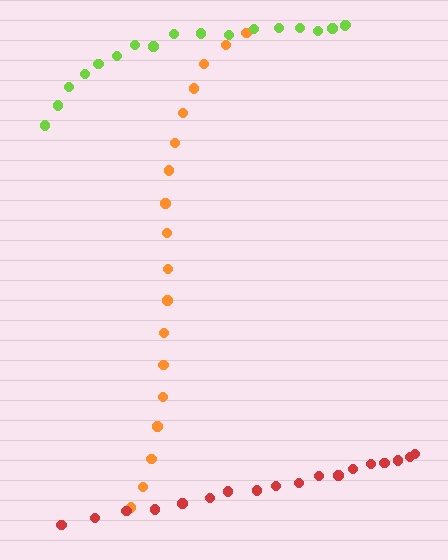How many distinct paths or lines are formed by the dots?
There are 3 distinct paths.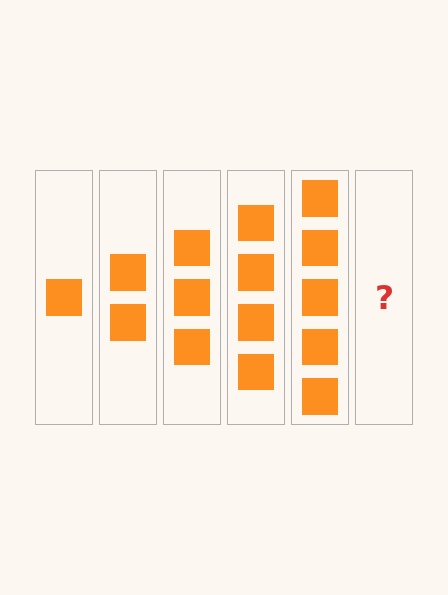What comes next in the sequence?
The next element should be 6 squares.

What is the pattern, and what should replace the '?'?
The pattern is that each step adds one more square. The '?' should be 6 squares.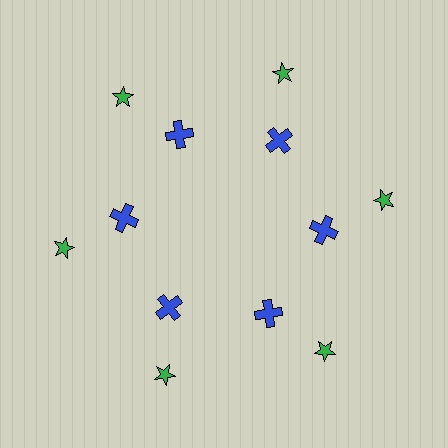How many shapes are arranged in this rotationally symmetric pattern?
There are 12 shapes, arranged in 6 groups of 2.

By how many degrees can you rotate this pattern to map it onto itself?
The pattern maps onto itself every 60 degrees of rotation.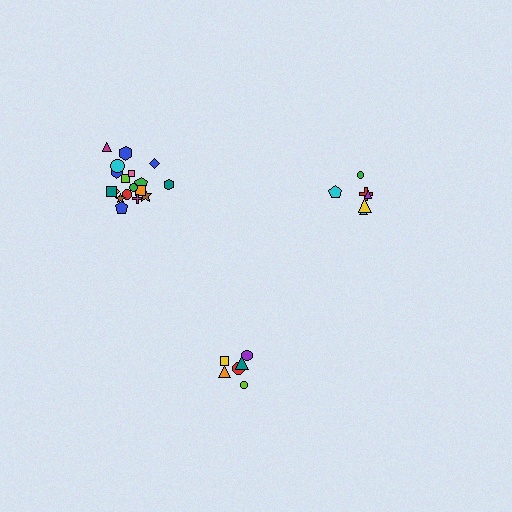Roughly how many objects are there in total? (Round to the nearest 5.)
Roughly 30 objects in total.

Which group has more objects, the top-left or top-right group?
The top-left group.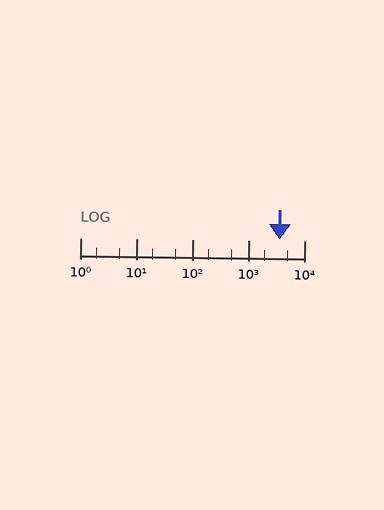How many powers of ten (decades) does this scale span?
The scale spans 4 decades, from 1 to 10000.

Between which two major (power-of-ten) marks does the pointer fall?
The pointer is between 1000 and 10000.